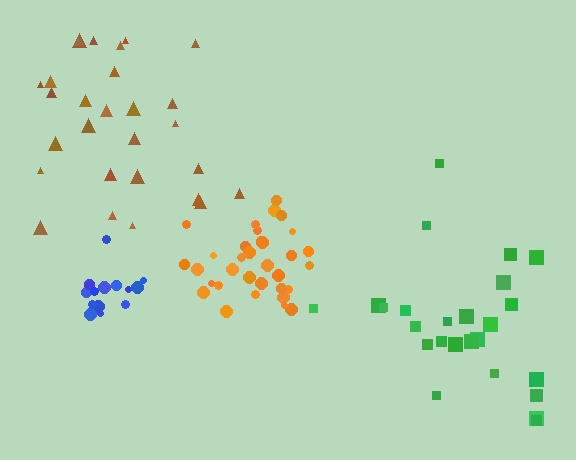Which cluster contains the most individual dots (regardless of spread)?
Orange (33).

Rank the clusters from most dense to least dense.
orange, blue, brown, green.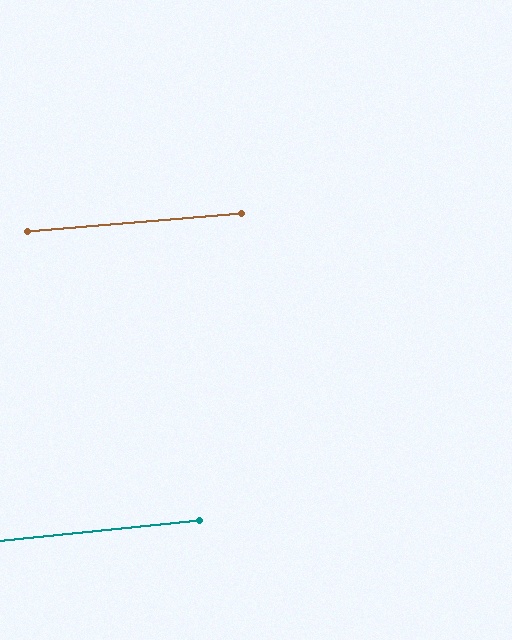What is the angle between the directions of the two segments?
Approximately 1 degree.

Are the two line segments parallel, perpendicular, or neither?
Parallel — their directions differ by only 1.1°.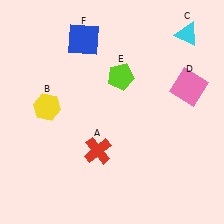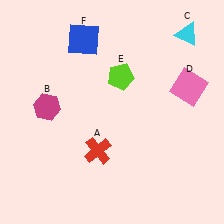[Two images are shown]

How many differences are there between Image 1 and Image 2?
There is 1 difference between the two images.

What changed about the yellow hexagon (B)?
In Image 1, B is yellow. In Image 2, it changed to magenta.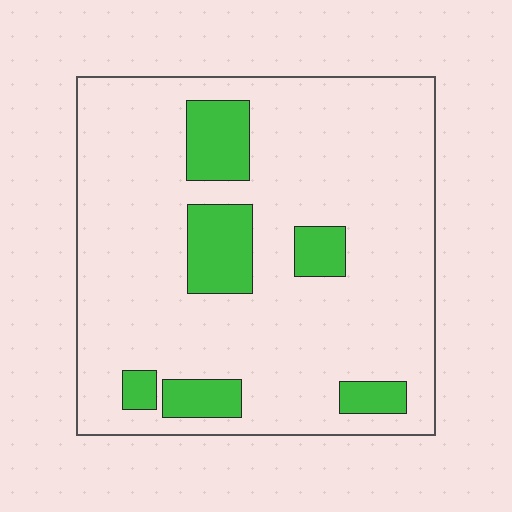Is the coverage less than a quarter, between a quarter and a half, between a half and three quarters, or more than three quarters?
Less than a quarter.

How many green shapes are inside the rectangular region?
6.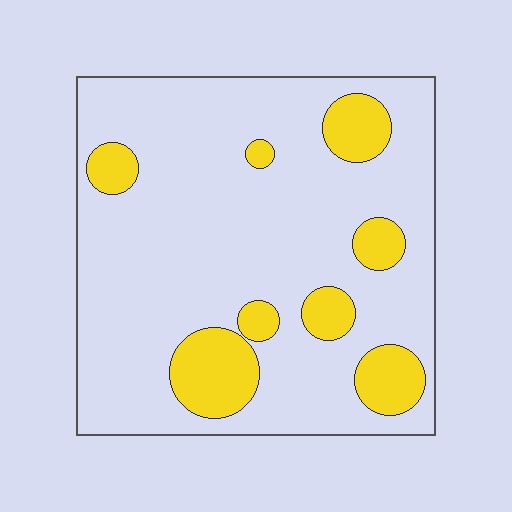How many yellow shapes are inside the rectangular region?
8.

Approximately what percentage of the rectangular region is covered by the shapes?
Approximately 20%.